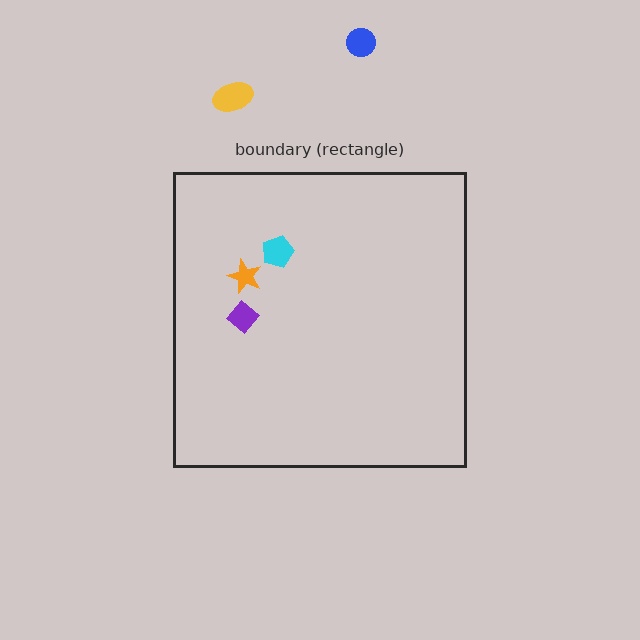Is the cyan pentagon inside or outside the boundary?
Inside.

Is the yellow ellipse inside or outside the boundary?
Outside.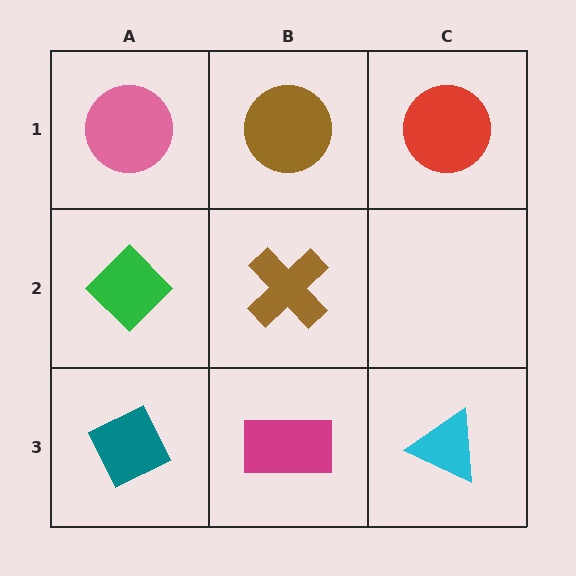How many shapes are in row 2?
2 shapes.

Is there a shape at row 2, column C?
No, that cell is empty.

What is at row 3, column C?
A cyan triangle.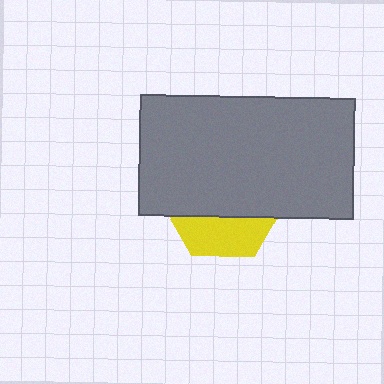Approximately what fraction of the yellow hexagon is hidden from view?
Roughly 68% of the yellow hexagon is hidden behind the gray rectangle.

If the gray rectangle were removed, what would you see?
You would see the complete yellow hexagon.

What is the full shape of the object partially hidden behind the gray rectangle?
The partially hidden object is a yellow hexagon.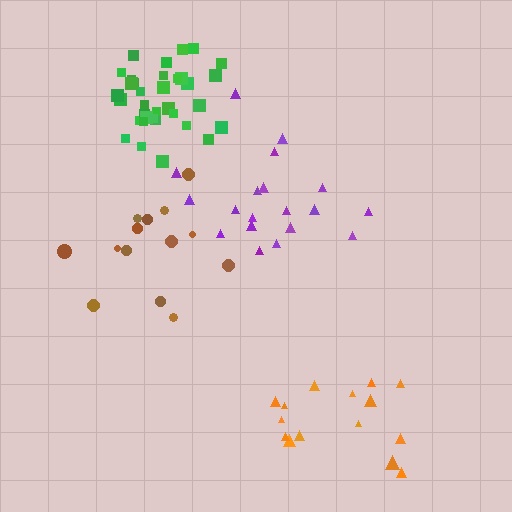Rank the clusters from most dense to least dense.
green, purple, brown, orange.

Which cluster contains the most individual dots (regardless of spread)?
Green (35).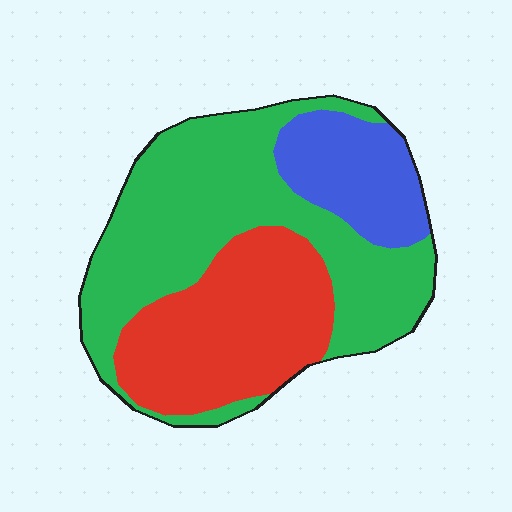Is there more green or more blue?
Green.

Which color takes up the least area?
Blue, at roughly 15%.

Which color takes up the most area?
Green, at roughly 50%.